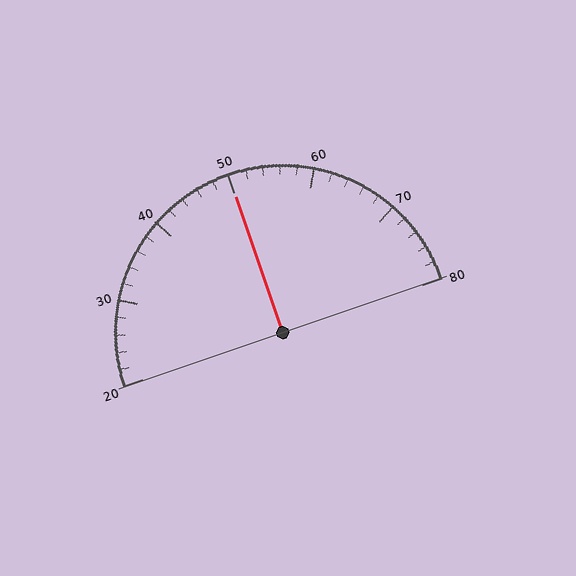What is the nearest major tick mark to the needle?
The nearest major tick mark is 50.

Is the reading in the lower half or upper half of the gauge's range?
The reading is in the upper half of the range (20 to 80).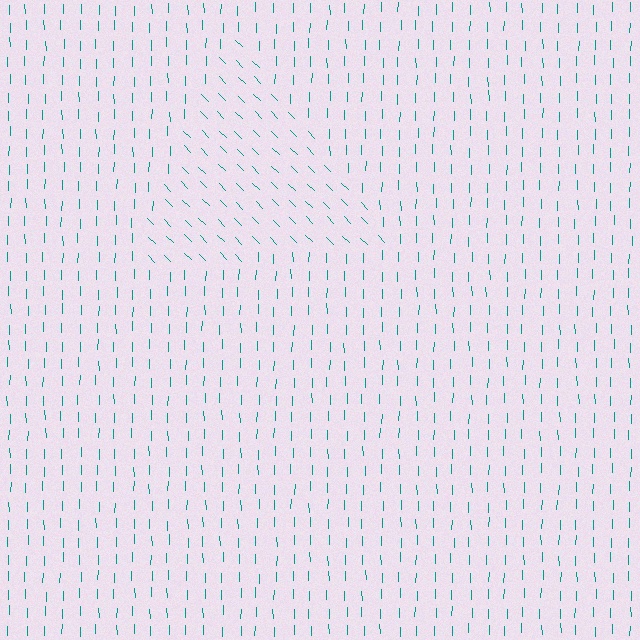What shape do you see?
I see a triangle.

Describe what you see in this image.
The image is filled with small teal line segments. A triangle region in the image has lines oriented differently from the surrounding lines, creating a visible texture boundary.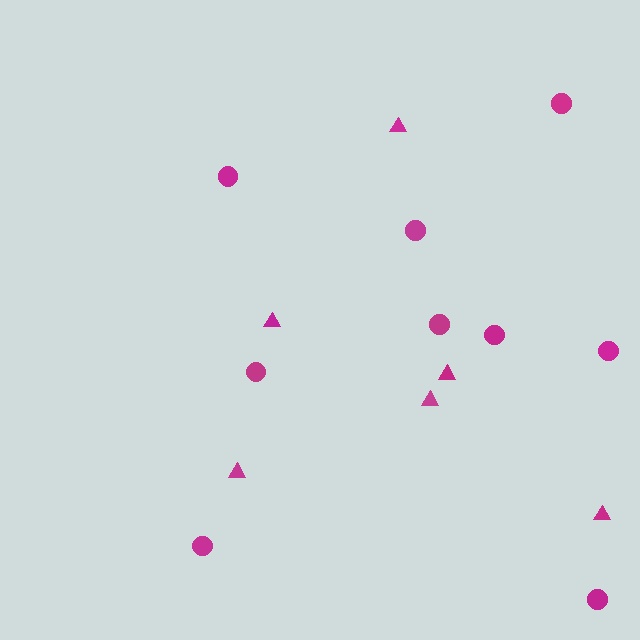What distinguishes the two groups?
There are 2 groups: one group of circles (9) and one group of triangles (6).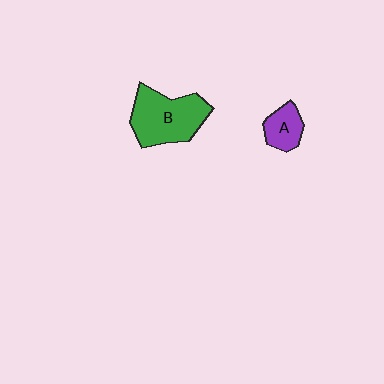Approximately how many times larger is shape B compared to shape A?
Approximately 2.3 times.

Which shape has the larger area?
Shape B (green).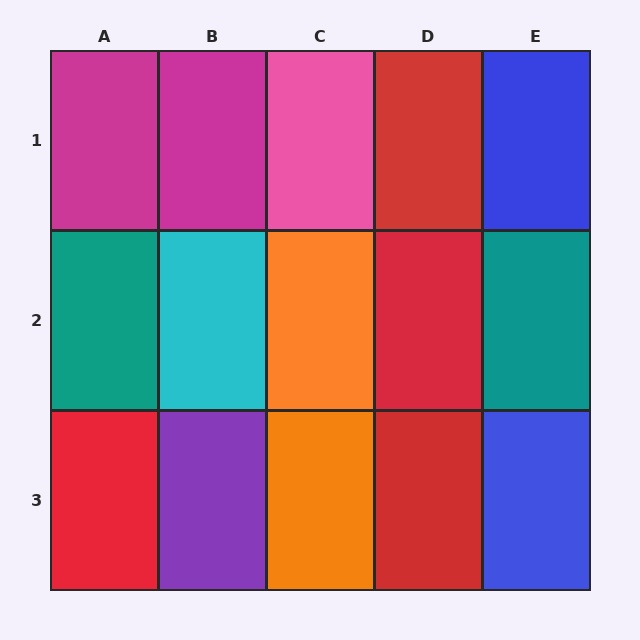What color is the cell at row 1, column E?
Blue.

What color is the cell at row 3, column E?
Blue.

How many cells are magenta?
2 cells are magenta.